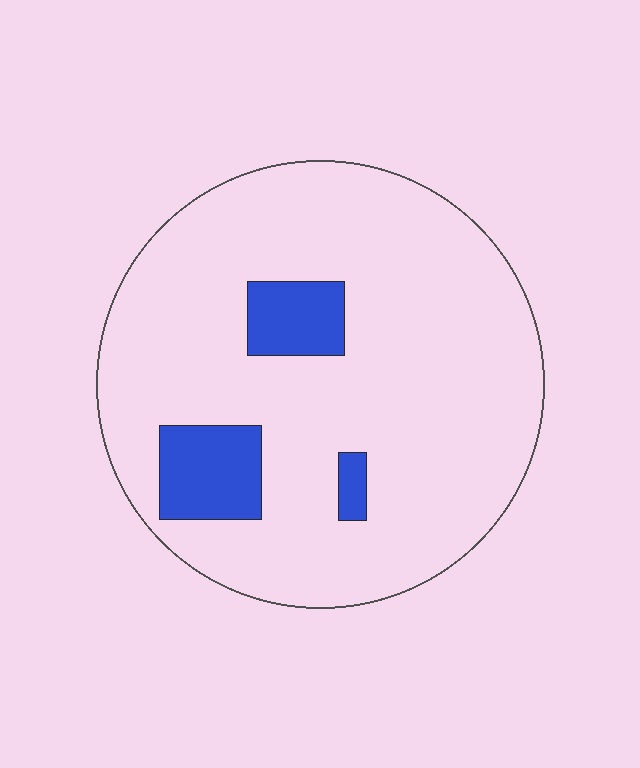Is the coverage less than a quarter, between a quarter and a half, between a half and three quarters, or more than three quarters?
Less than a quarter.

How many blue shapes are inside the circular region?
3.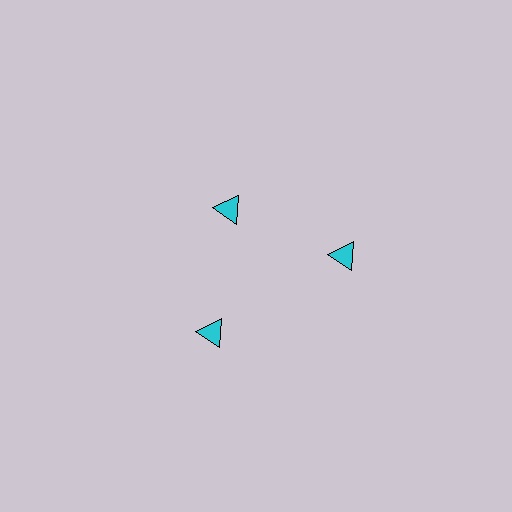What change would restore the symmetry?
The symmetry would be restored by moving it outward, back onto the ring so that all 3 triangles sit at equal angles and equal distance from the center.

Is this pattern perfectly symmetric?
No. The 3 cyan triangles are arranged in a ring, but one element near the 11 o'clock position is pulled inward toward the center, breaking the 3-fold rotational symmetry.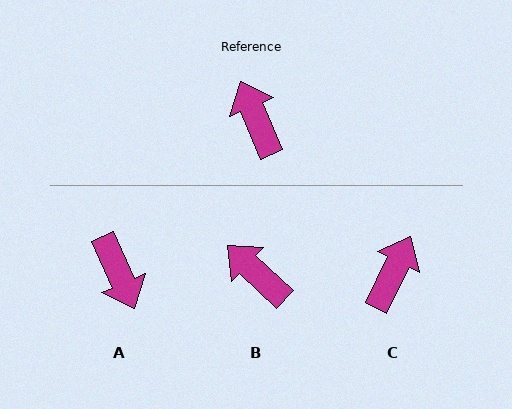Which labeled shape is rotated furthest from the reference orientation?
A, about 179 degrees away.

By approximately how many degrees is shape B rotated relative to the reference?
Approximately 24 degrees counter-clockwise.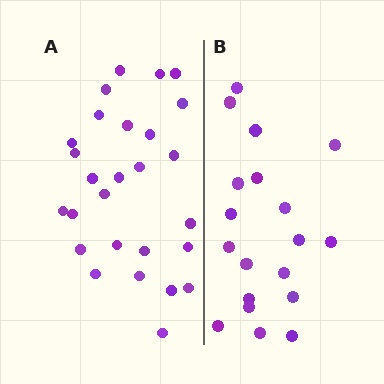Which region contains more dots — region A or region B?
Region A (the left region) has more dots.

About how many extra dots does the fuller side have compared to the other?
Region A has roughly 8 or so more dots than region B.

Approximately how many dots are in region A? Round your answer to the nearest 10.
About 30 dots. (The exact count is 27, which rounds to 30.)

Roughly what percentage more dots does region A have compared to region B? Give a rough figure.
About 40% more.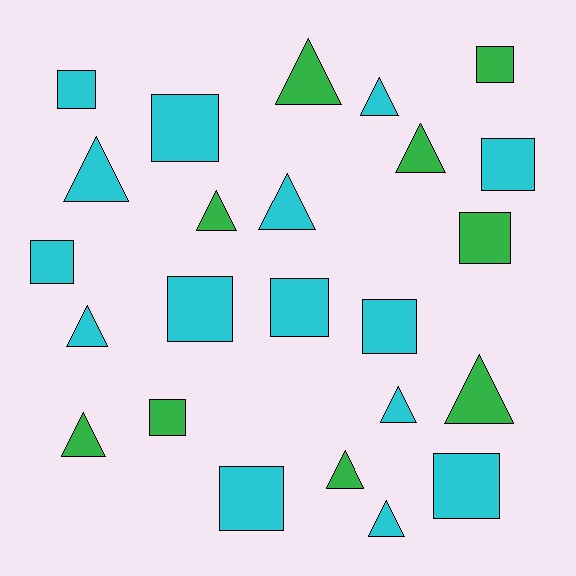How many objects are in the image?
There are 24 objects.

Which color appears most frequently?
Cyan, with 15 objects.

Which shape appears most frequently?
Triangle, with 12 objects.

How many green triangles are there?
There are 6 green triangles.